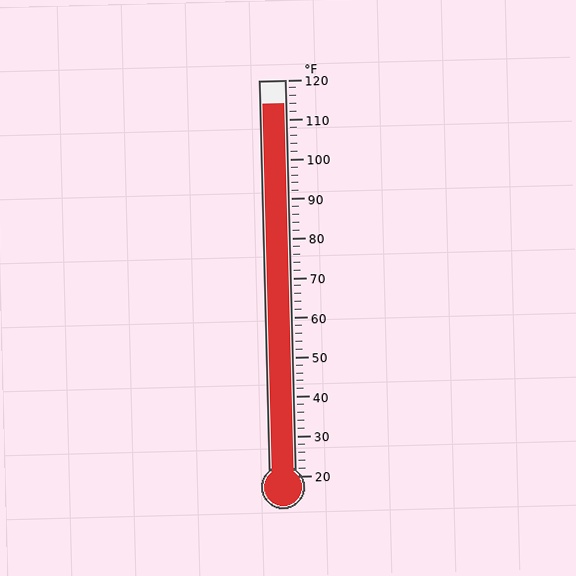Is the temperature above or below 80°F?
The temperature is above 80°F.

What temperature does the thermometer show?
The thermometer shows approximately 114°F.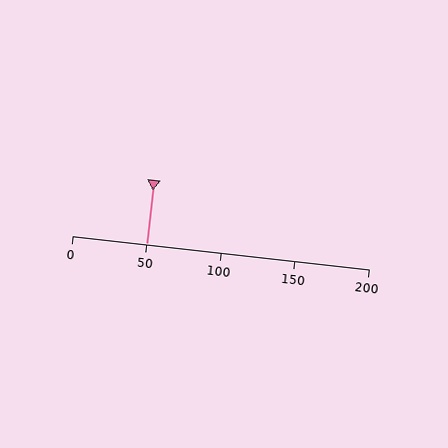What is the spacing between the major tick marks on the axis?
The major ticks are spaced 50 apart.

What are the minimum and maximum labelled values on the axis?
The axis runs from 0 to 200.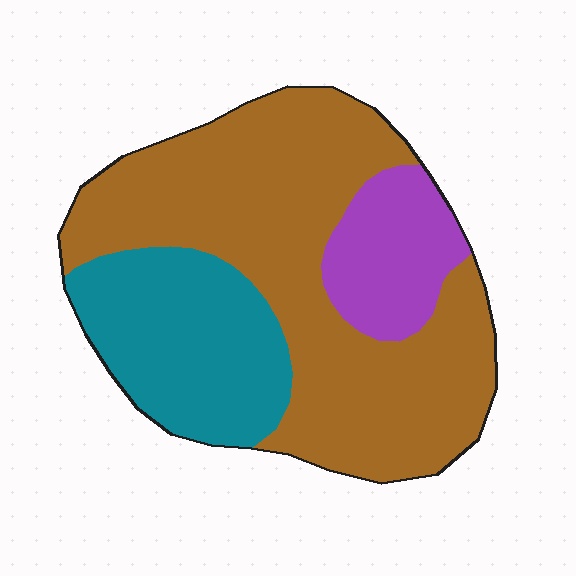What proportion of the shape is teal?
Teal covers about 25% of the shape.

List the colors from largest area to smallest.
From largest to smallest: brown, teal, purple.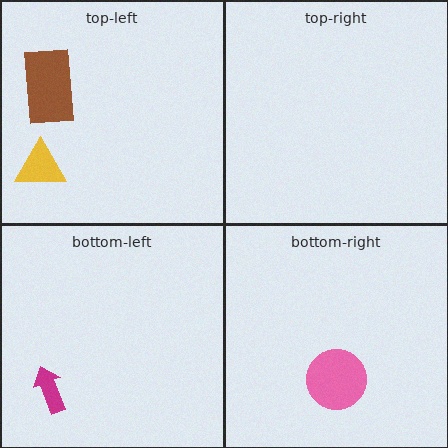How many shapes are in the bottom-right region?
1.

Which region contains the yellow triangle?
The top-left region.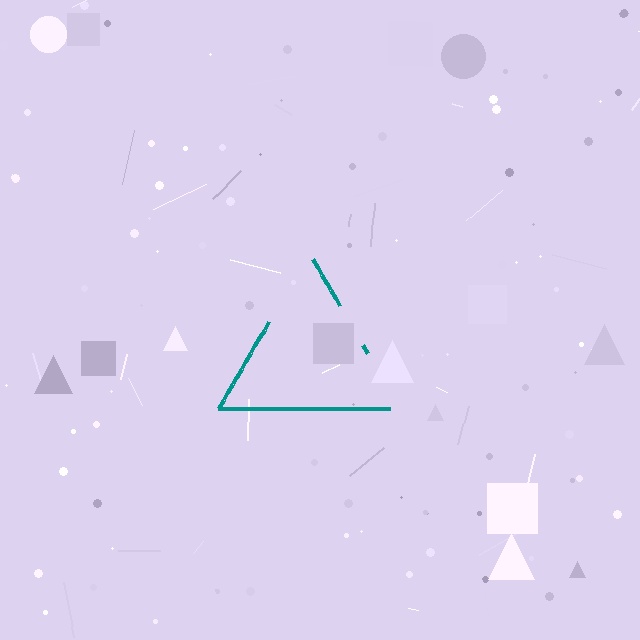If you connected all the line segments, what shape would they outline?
They would outline a triangle.